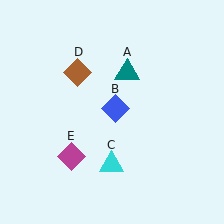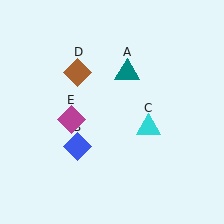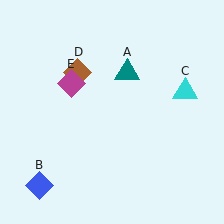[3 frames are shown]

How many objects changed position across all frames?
3 objects changed position: blue diamond (object B), cyan triangle (object C), magenta diamond (object E).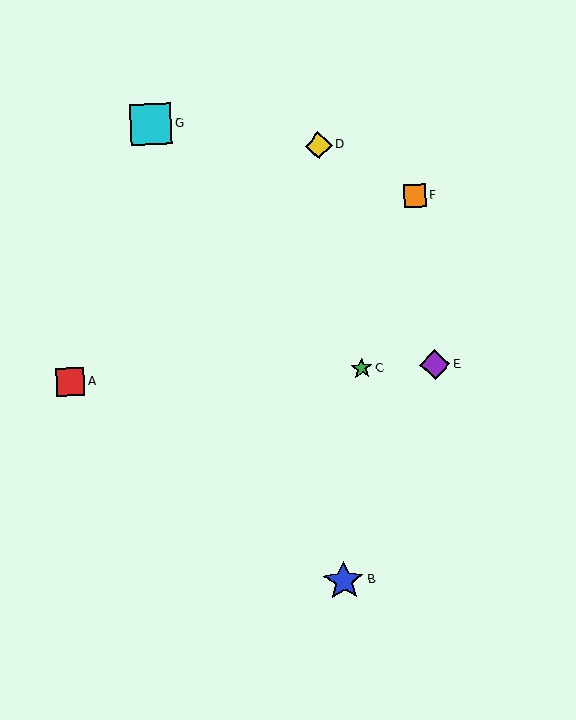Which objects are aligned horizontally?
Objects A, C, E are aligned horizontally.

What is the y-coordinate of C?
Object C is at y≈368.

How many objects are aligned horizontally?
3 objects (A, C, E) are aligned horizontally.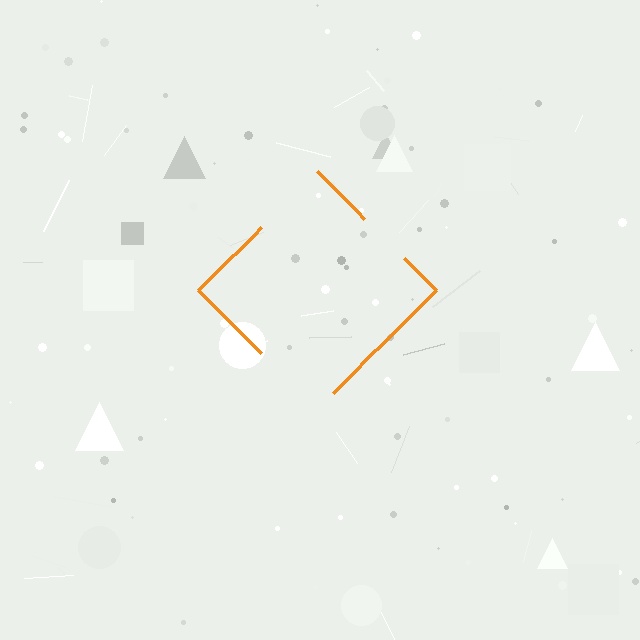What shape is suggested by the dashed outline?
The dashed outline suggests a diamond.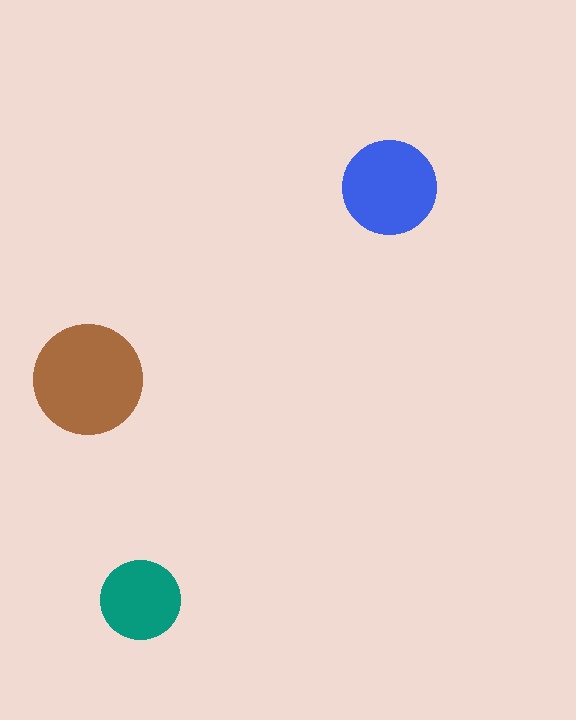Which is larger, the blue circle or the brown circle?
The brown one.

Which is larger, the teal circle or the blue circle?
The blue one.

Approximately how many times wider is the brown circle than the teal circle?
About 1.5 times wider.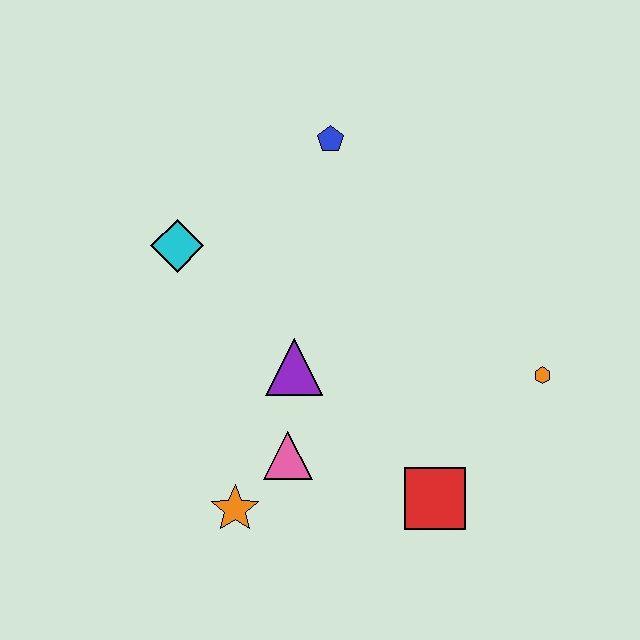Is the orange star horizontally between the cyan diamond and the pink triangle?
Yes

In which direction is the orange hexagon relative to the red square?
The orange hexagon is above the red square.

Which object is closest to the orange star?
The pink triangle is closest to the orange star.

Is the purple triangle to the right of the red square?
No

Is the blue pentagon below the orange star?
No